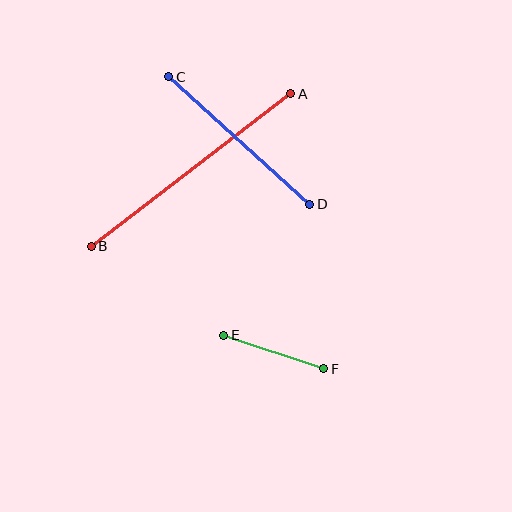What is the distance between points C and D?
The distance is approximately 190 pixels.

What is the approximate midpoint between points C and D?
The midpoint is at approximately (239, 140) pixels.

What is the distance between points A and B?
The distance is approximately 251 pixels.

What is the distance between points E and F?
The distance is approximately 105 pixels.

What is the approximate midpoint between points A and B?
The midpoint is at approximately (191, 170) pixels.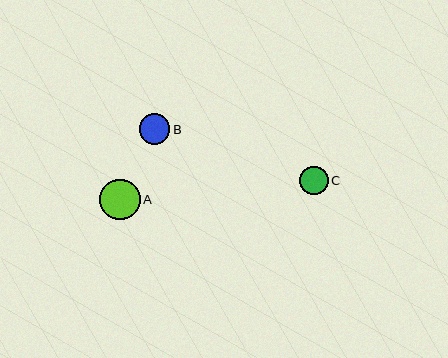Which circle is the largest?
Circle A is the largest with a size of approximately 40 pixels.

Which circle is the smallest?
Circle C is the smallest with a size of approximately 29 pixels.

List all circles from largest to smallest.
From largest to smallest: A, B, C.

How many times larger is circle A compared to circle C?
Circle A is approximately 1.4 times the size of circle C.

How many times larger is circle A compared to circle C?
Circle A is approximately 1.4 times the size of circle C.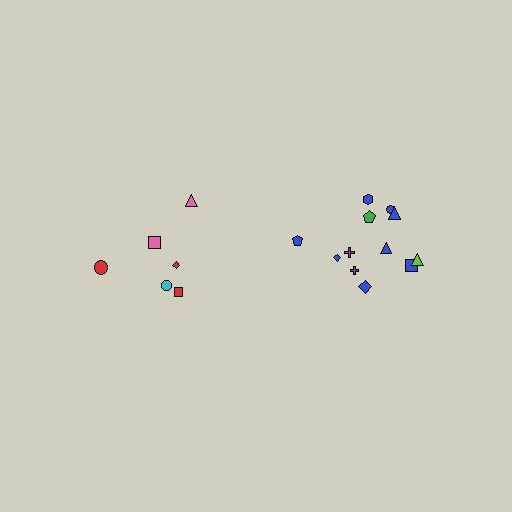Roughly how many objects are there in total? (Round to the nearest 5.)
Roughly 20 objects in total.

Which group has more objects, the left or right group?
The right group.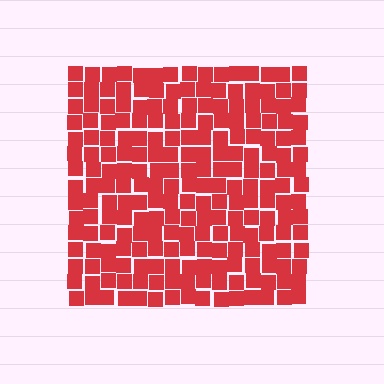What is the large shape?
The large shape is a square.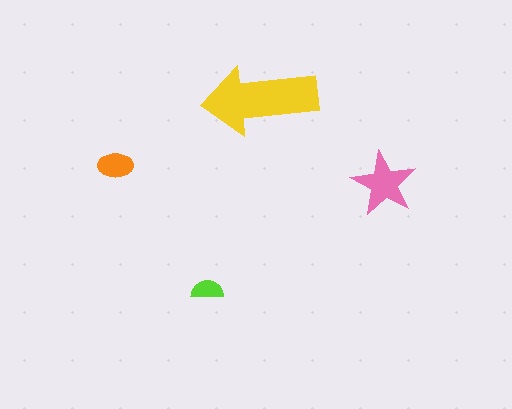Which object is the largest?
The yellow arrow.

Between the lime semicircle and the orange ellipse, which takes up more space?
The orange ellipse.